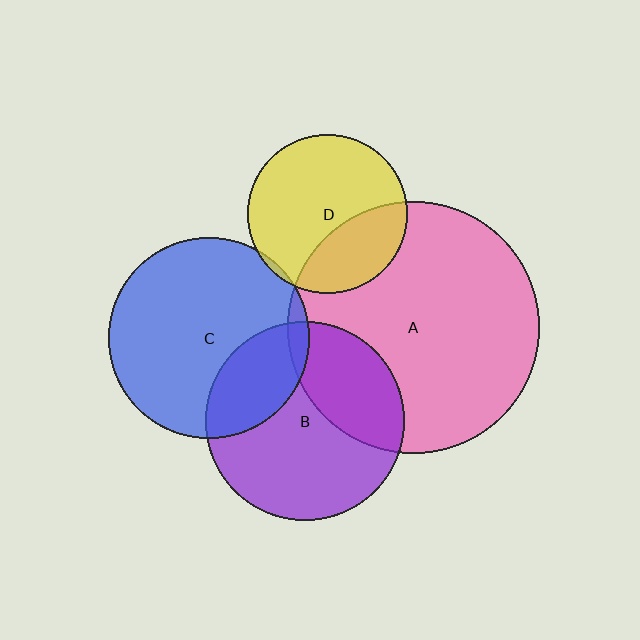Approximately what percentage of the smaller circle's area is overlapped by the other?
Approximately 5%.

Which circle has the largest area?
Circle A (pink).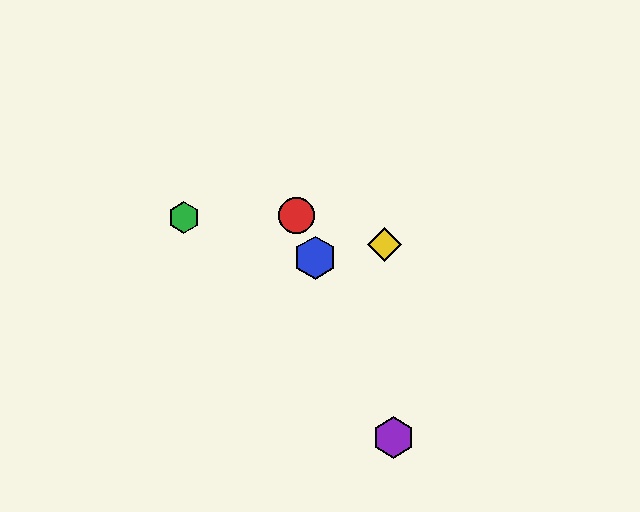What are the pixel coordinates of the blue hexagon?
The blue hexagon is at (315, 258).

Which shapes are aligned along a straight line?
The red circle, the blue hexagon, the purple hexagon are aligned along a straight line.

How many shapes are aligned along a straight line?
3 shapes (the red circle, the blue hexagon, the purple hexagon) are aligned along a straight line.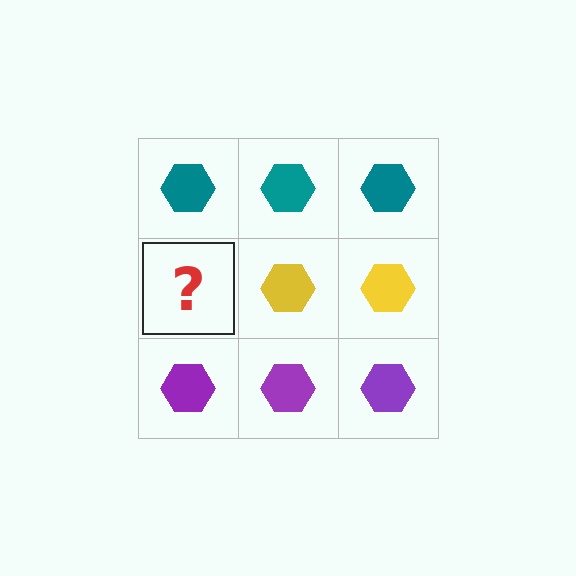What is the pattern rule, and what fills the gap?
The rule is that each row has a consistent color. The gap should be filled with a yellow hexagon.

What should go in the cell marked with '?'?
The missing cell should contain a yellow hexagon.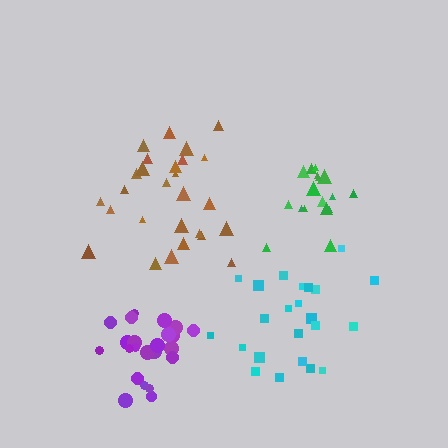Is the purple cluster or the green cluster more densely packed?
Purple.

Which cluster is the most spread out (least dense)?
Cyan.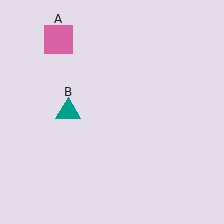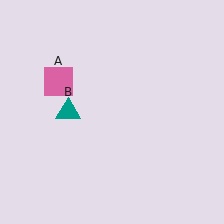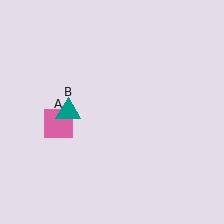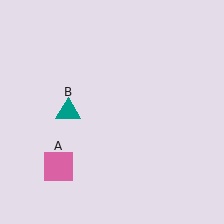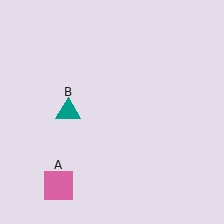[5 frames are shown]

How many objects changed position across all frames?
1 object changed position: pink square (object A).